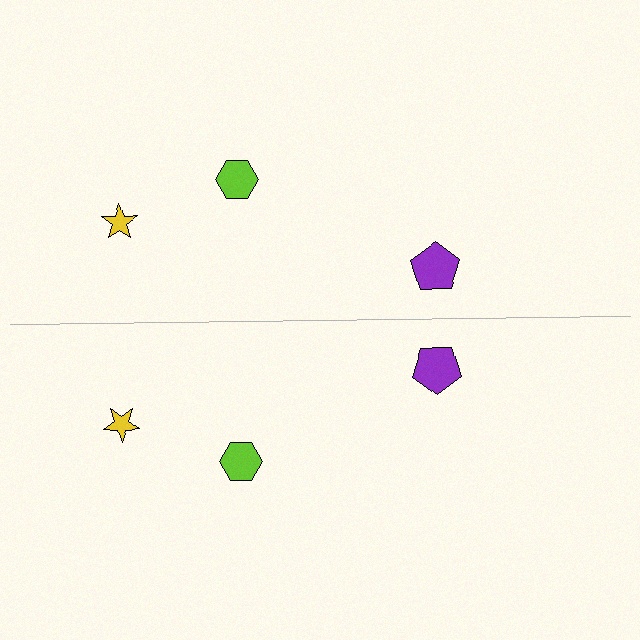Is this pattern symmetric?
Yes, this pattern has bilateral (reflection) symmetry.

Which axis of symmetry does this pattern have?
The pattern has a horizontal axis of symmetry running through the center of the image.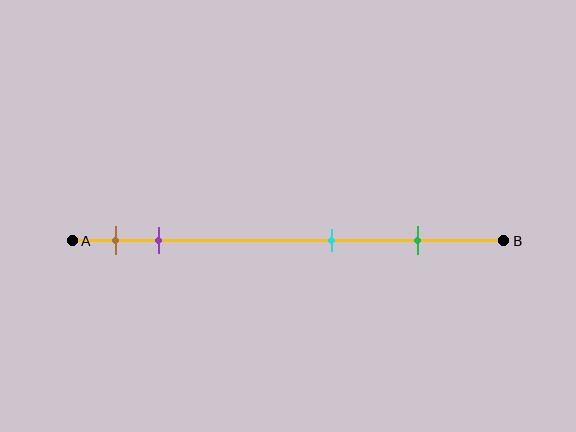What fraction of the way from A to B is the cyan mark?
The cyan mark is approximately 60% (0.6) of the way from A to B.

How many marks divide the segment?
There are 4 marks dividing the segment.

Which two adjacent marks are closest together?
The brown and purple marks are the closest adjacent pair.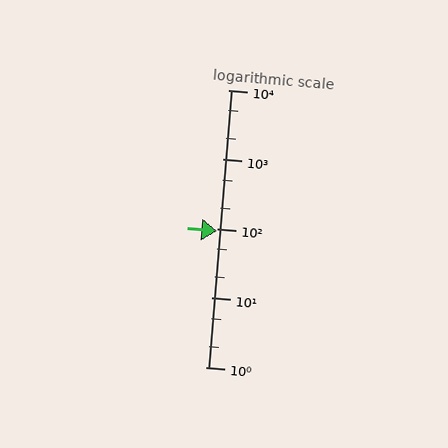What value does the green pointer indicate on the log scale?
The pointer indicates approximately 92.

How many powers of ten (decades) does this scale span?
The scale spans 4 decades, from 1 to 10000.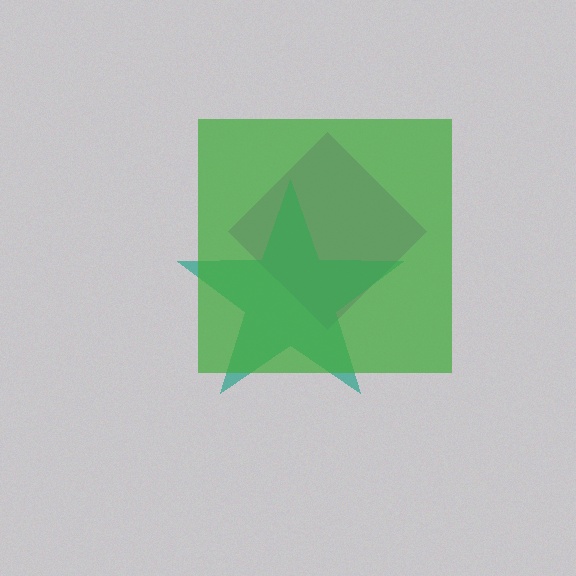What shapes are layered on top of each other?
The layered shapes are: a purple diamond, a teal star, a green square.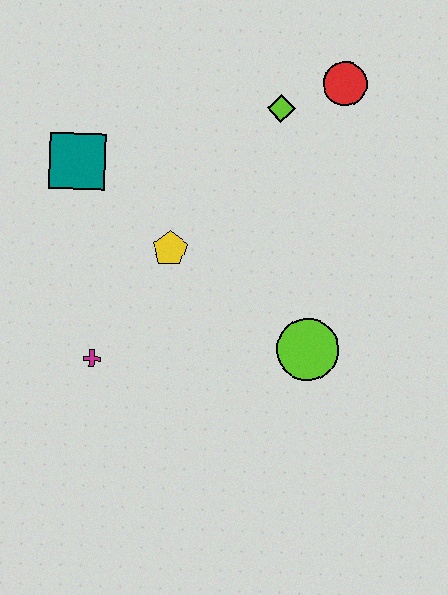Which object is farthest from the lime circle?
The teal square is farthest from the lime circle.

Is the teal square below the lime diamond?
Yes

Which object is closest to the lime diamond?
The red circle is closest to the lime diamond.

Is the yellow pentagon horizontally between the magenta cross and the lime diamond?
Yes